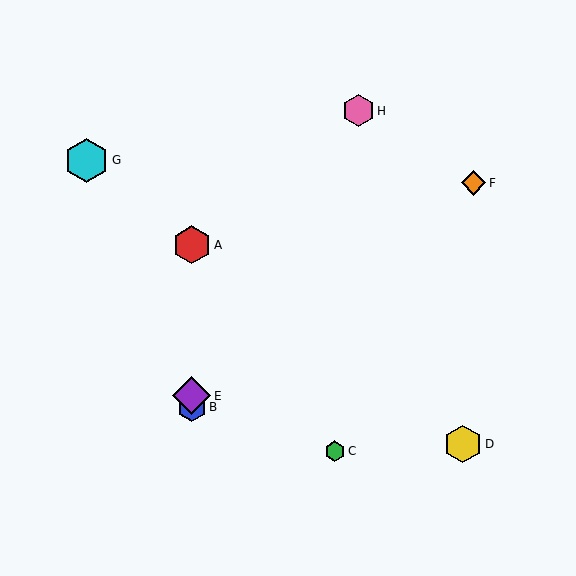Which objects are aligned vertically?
Objects A, B, E are aligned vertically.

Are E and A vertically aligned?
Yes, both are at x≈192.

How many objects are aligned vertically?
3 objects (A, B, E) are aligned vertically.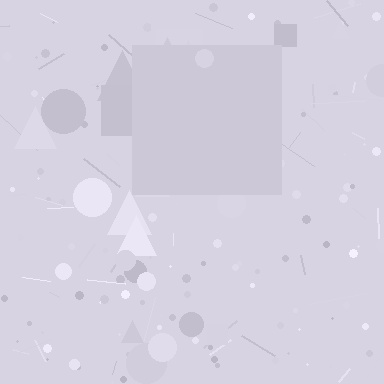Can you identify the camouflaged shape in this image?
The camouflaged shape is a square.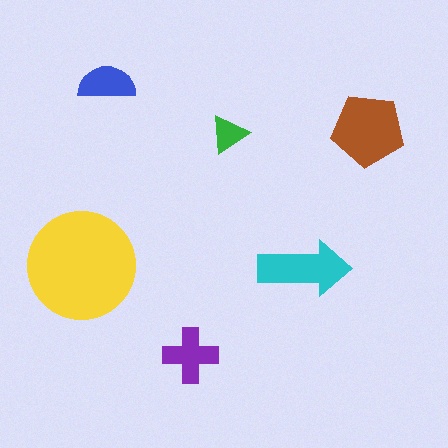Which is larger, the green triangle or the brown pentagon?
The brown pentagon.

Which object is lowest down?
The purple cross is bottommost.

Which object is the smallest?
The green triangle.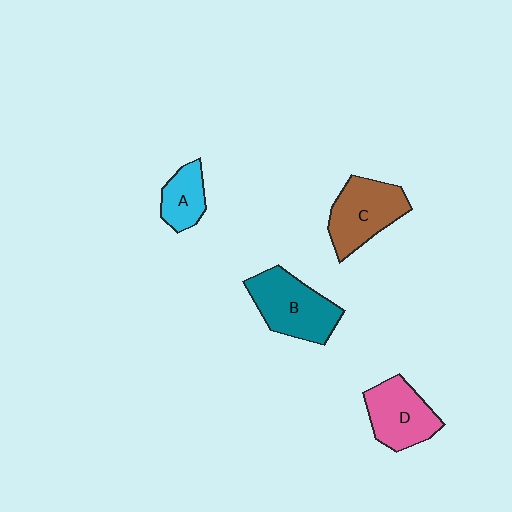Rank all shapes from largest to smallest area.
From largest to smallest: B (teal), C (brown), D (pink), A (cyan).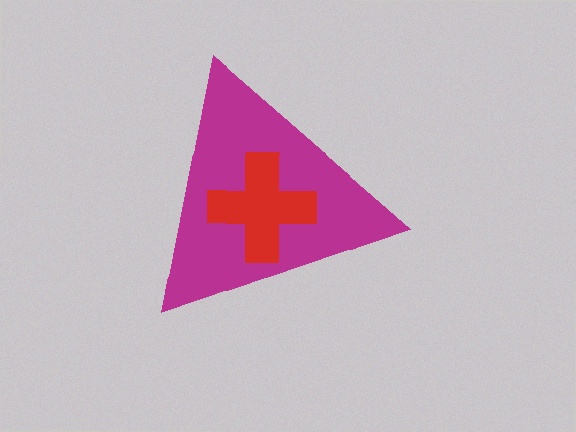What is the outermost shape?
The magenta triangle.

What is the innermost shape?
The red cross.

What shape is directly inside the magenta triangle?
The red cross.